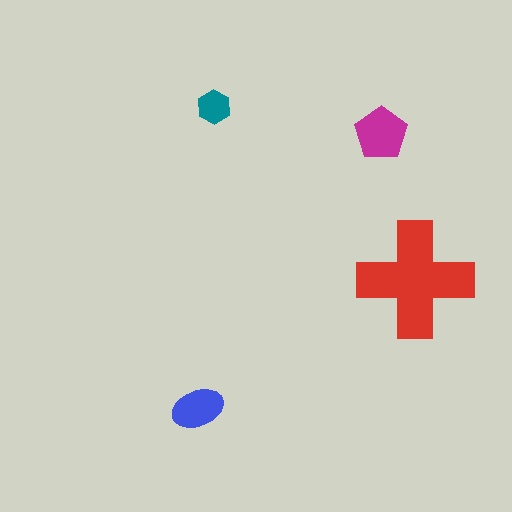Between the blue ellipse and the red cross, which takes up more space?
The red cross.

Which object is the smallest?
The teal hexagon.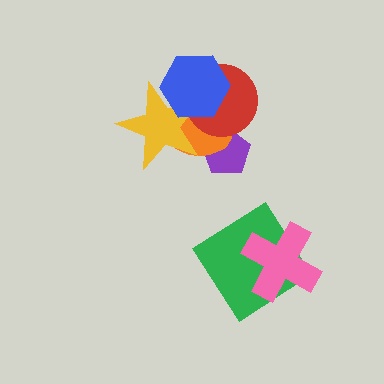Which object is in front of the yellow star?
The blue hexagon is in front of the yellow star.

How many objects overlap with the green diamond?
1 object overlaps with the green diamond.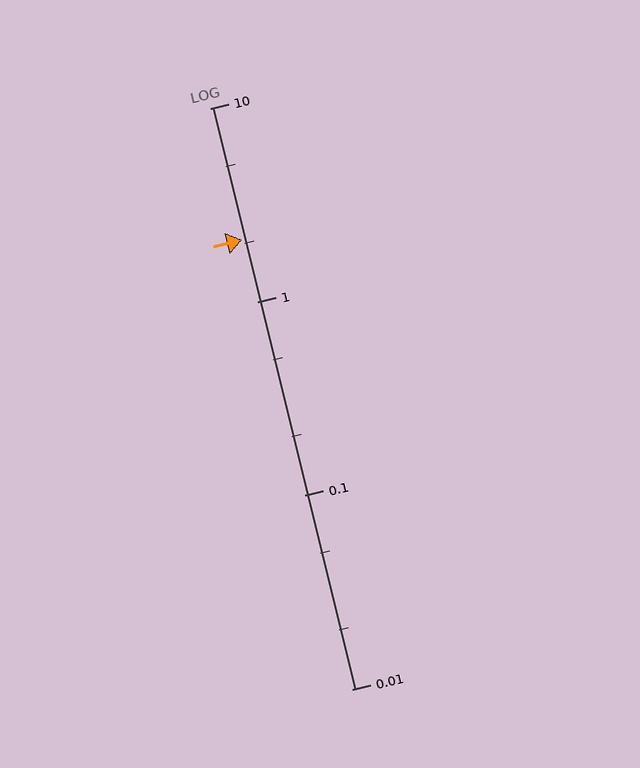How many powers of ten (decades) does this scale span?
The scale spans 3 decades, from 0.01 to 10.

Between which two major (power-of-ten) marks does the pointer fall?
The pointer is between 1 and 10.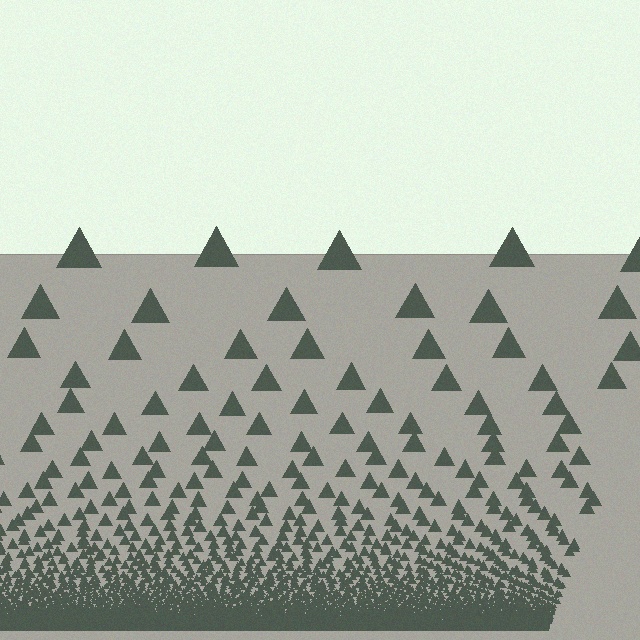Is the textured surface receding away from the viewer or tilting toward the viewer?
The surface appears to tilt toward the viewer. Texture elements get larger and sparser toward the top.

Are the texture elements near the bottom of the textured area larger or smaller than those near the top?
Smaller. The gradient is inverted — elements near the bottom are smaller and denser.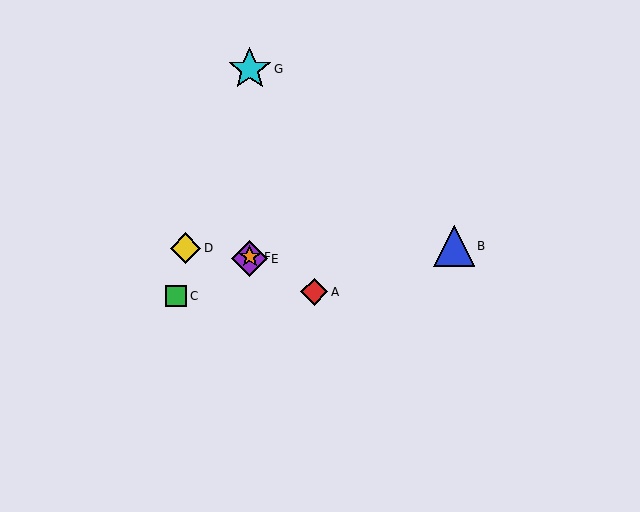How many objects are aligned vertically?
3 objects (E, F, G) are aligned vertically.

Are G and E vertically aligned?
Yes, both are at x≈250.